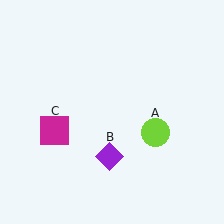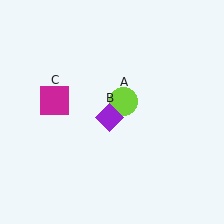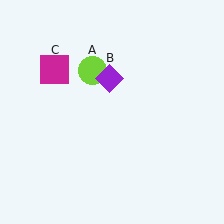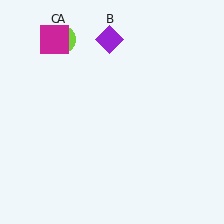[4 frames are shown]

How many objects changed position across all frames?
3 objects changed position: lime circle (object A), purple diamond (object B), magenta square (object C).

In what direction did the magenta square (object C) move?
The magenta square (object C) moved up.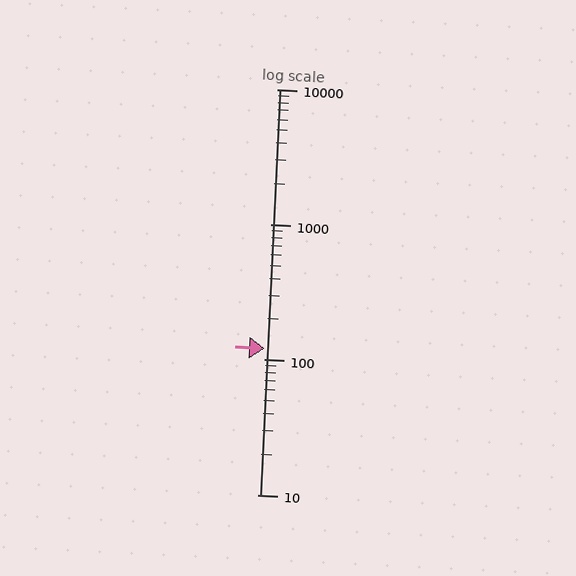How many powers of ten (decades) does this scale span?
The scale spans 3 decades, from 10 to 10000.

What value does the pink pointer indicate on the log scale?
The pointer indicates approximately 120.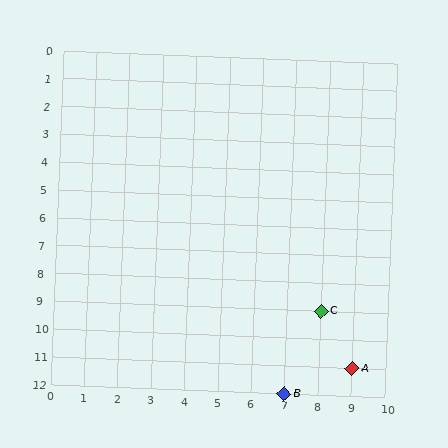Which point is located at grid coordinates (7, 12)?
Point B is at (7, 12).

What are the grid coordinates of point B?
Point B is at grid coordinates (7, 12).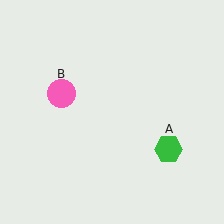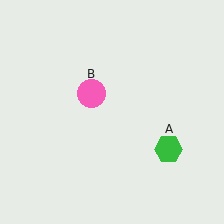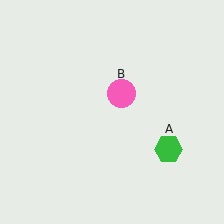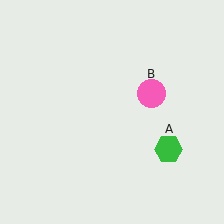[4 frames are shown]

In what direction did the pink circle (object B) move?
The pink circle (object B) moved right.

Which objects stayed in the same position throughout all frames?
Green hexagon (object A) remained stationary.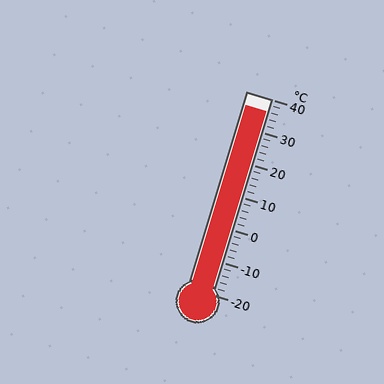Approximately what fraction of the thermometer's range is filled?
The thermometer is filled to approximately 95% of its range.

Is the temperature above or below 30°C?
The temperature is above 30°C.